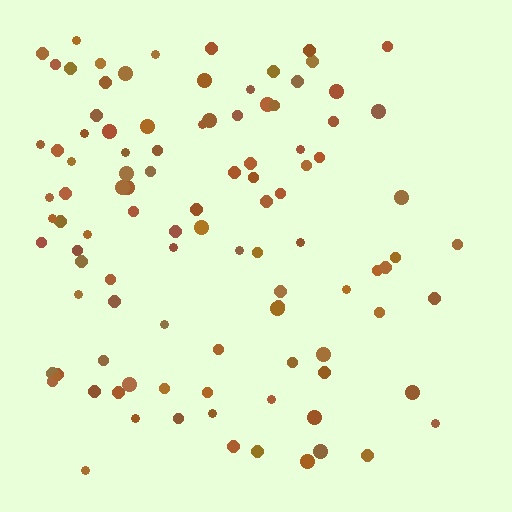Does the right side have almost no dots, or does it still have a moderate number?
Still a moderate number, just noticeably fewer than the left.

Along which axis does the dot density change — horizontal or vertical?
Horizontal.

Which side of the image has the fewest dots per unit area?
The right.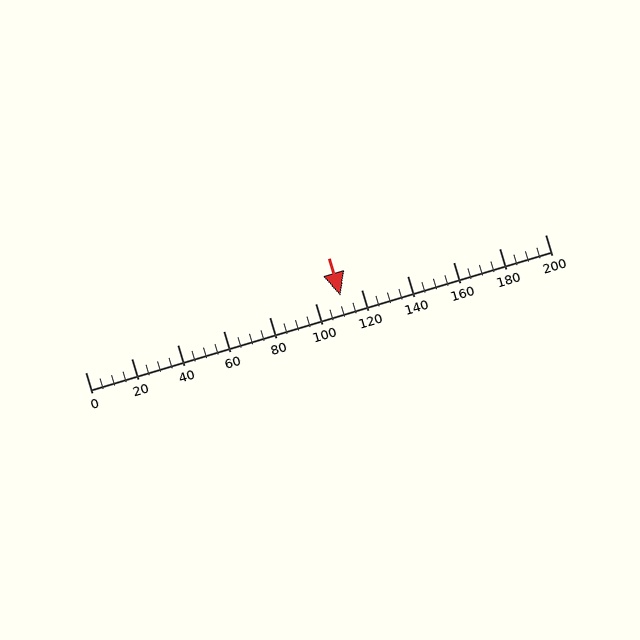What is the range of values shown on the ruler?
The ruler shows values from 0 to 200.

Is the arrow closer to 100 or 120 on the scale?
The arrow is closer to 120.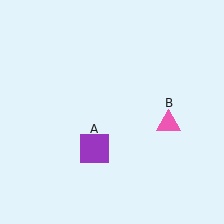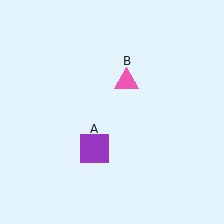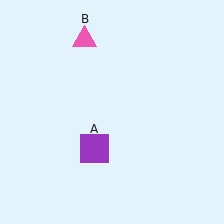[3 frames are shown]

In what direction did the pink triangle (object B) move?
The pink triangle (object B) moved up and to the left.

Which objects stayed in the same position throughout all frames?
Purple square (object A) remained stationary.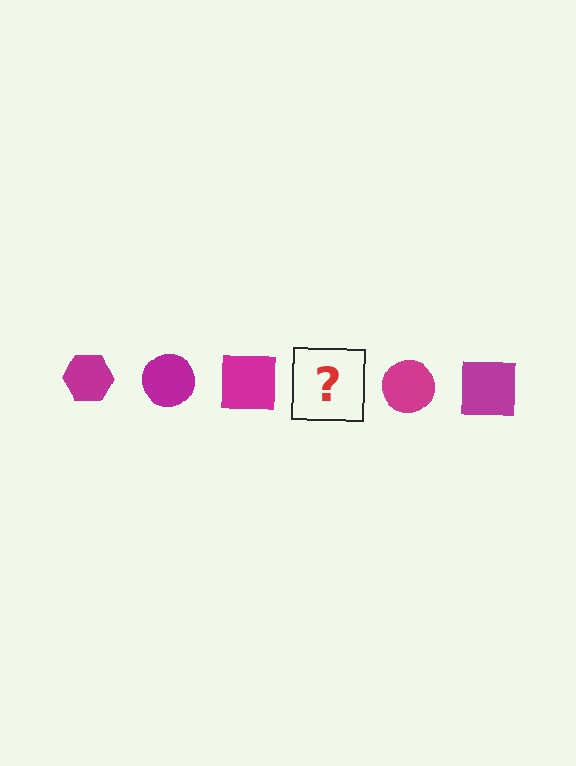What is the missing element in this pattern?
The missing element is a magenta hexagon.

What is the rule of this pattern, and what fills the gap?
The rule is that the pattern cycles through hexagon, circle, square shapes in magenta. The gap should be filled with a magenta hexagon.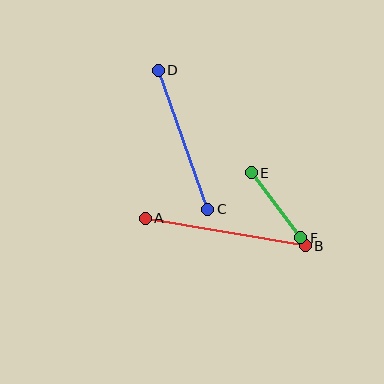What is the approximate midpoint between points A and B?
The midpoint is at approximately (225, 232) pixels.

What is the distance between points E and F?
The distance is approximately 82 pixels.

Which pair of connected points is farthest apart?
Points A and B are farthest apart.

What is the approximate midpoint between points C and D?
The midpoint is at approximately (183, 140) pixels.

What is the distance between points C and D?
The distance is approximately 147 pixels.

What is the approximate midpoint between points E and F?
The midpoint is at approximately (276, 205) pixels.